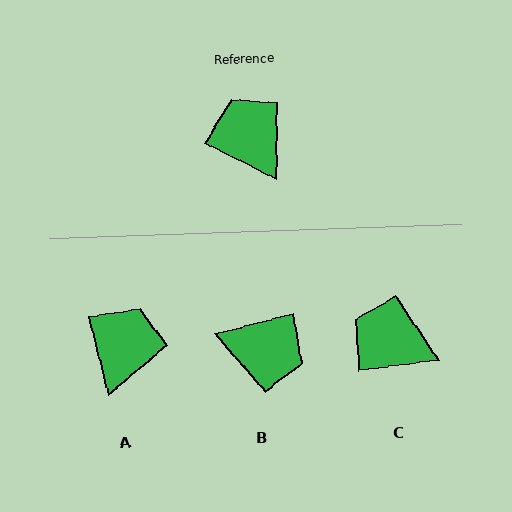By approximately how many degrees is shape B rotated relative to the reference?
Approximately 139 degrees clockwise.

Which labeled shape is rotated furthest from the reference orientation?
B, about 139 degrees away.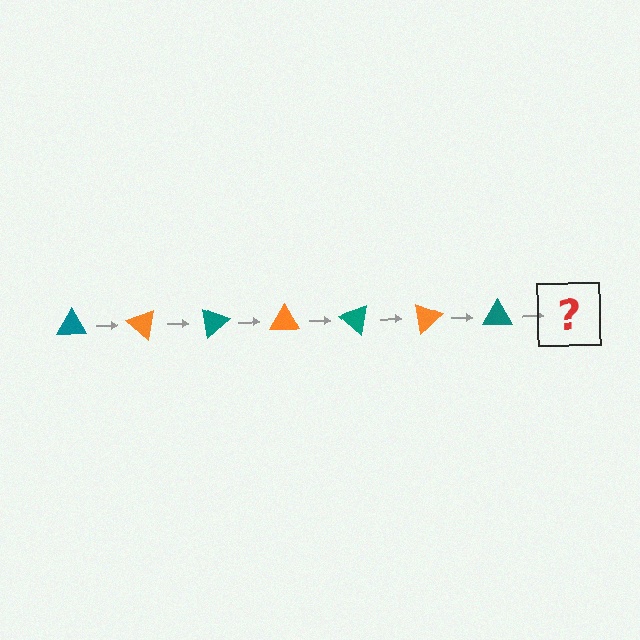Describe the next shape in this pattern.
It should be an orange triangle, rotated 280 degrees from the start.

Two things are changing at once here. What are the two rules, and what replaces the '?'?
The two rules are that it rotates 40 degrees each step and the color cycles through teal and orange. The '?' should be an orange triangle, rotated 280 degrees from the start.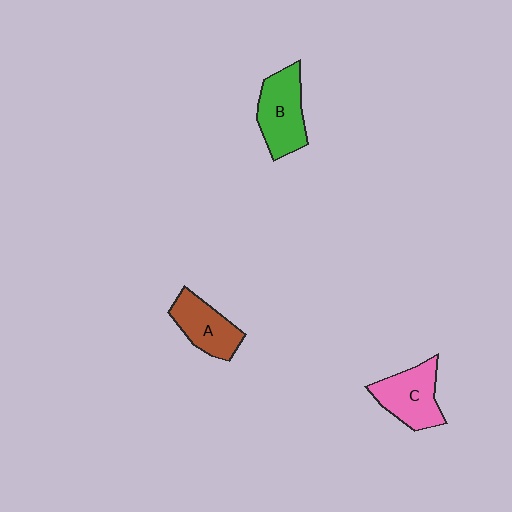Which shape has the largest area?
Shape B (green).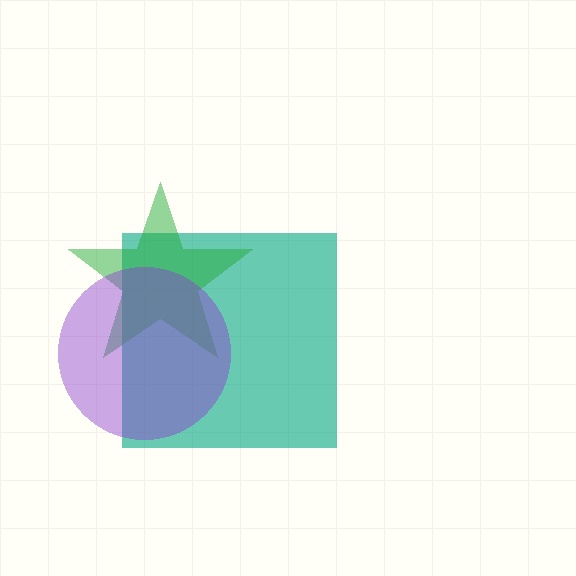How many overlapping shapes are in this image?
There are 3 overlapping shapes in the image.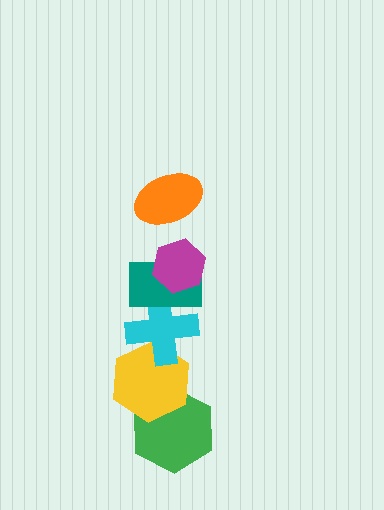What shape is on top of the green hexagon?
The yellow hexagon is on top of the green hexagon.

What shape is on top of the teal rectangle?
The magenta hexagon is on top of the teal rectangle.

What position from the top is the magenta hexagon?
The magenta hexagon is 2nd from the top.